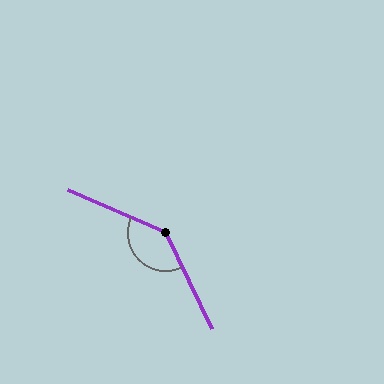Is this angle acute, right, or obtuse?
It is obtuse.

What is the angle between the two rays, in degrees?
Approximately 139 degrees.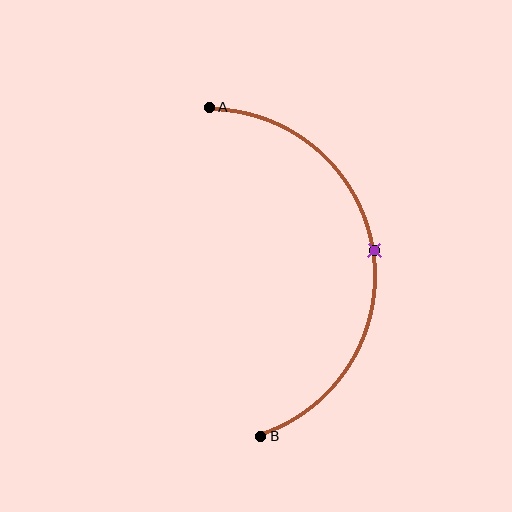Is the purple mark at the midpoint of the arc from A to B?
Yes. The purple mark lies on the arc at equal arc-length from both A and B — it is the arc midpoint.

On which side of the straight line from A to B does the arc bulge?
The arc bulges to the right of the straight line connecting A and B.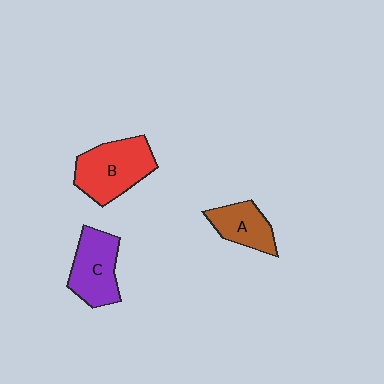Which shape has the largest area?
Shape B (red).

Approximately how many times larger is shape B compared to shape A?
Approximately 1.6 times.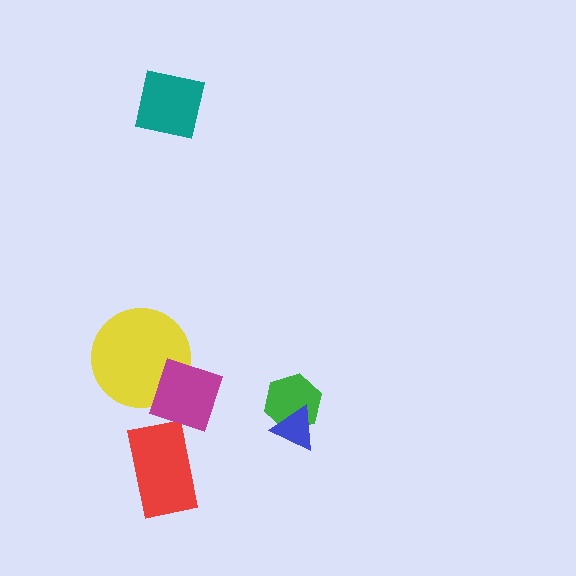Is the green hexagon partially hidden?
Yes, it is partially covered by another shape.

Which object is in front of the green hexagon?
The blue triangle is in front of the green hexagon.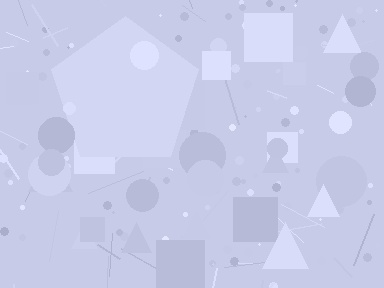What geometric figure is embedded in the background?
A pentagon is embedded in the background.